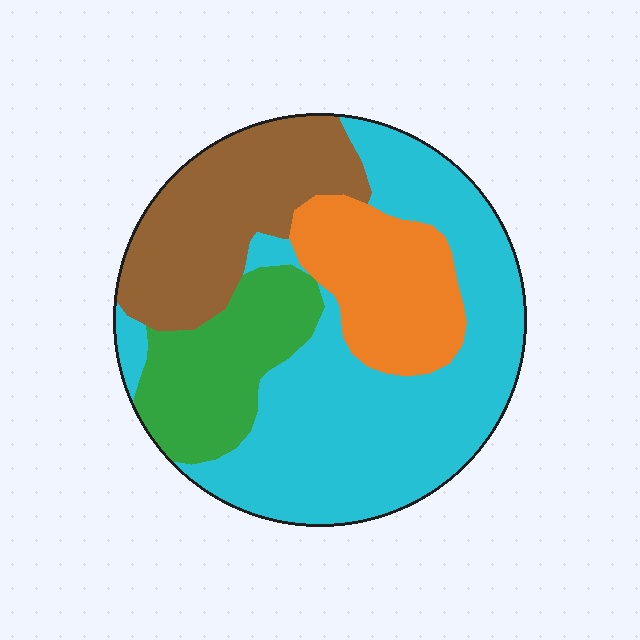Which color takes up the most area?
Cyan, at roughly 45%.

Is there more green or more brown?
Brown.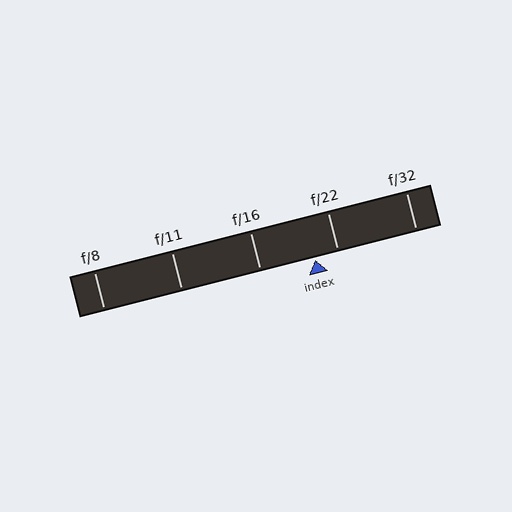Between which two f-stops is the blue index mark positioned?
The index mark is between f/16 and f/22.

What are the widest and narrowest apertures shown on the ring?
The widest aperture shown is f/8 and the narrowest is f/32.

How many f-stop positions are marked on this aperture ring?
There are 5 f-stop positions marked.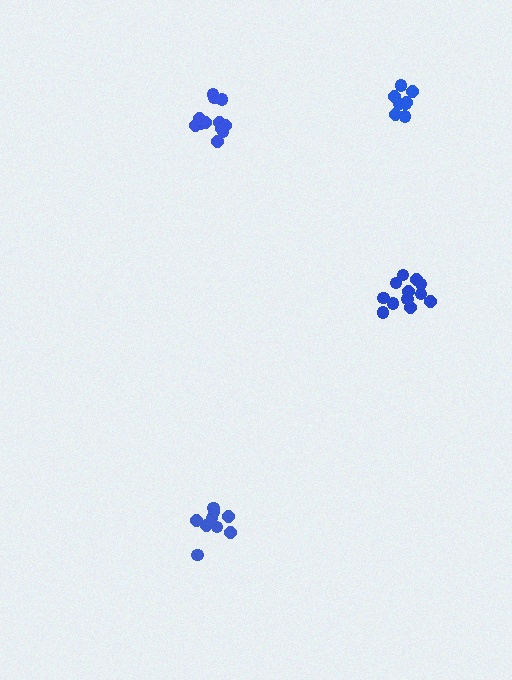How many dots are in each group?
Group 1: 12 dots, Group 2: 9 dots, Group 3: 12 dots, Group 4: 8 dots (41 total).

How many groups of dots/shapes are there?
There are 4 groups.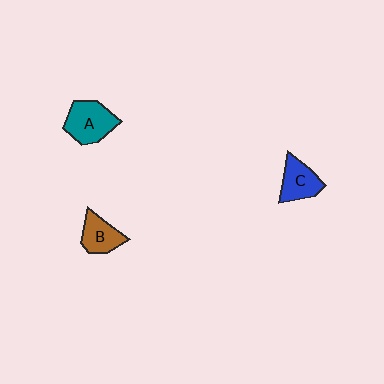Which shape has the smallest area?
Shape B (brown).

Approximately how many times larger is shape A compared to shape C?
Approximately 1.3 times.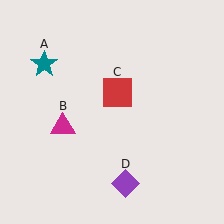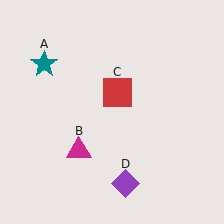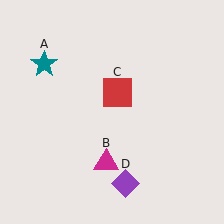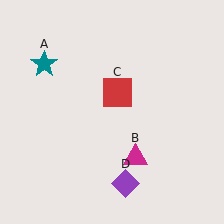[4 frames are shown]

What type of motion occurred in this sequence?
The magenta triangle (object B) rotated counterclockwise around the center of the scene.